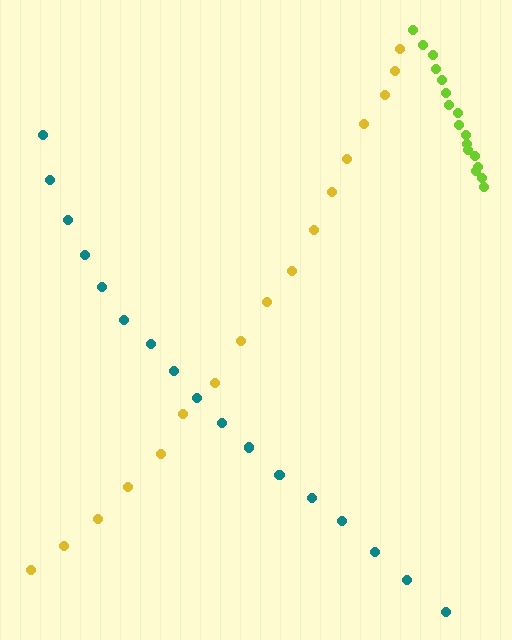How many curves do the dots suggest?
There are 3 distinct paths.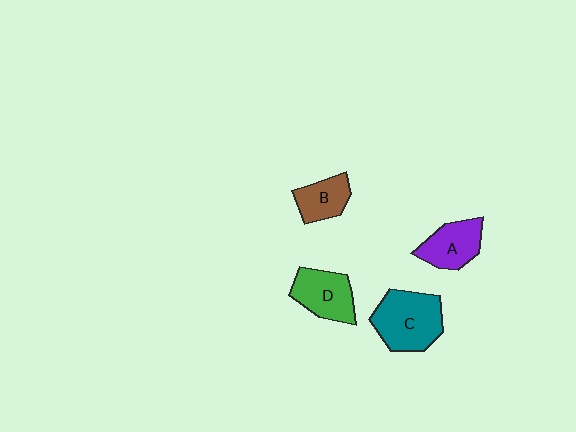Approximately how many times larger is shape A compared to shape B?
Approximately 1.2 times.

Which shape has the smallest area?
Shape B (brown).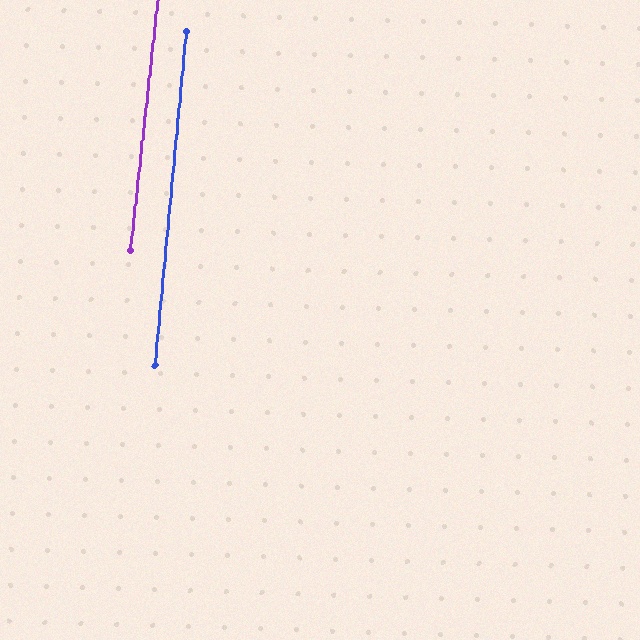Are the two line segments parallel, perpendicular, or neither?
Parallel — their directions differ by only 0.7°.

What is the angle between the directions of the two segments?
Approximately 1 degree.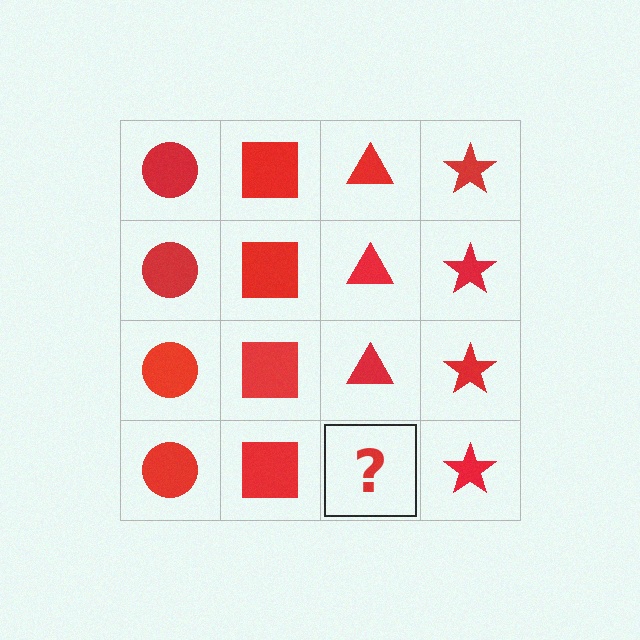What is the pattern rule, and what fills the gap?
The rule is that each column has a consistent shape. The gap should be filled with a red triangle.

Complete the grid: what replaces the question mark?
The question mark should be replaced with a red triangle.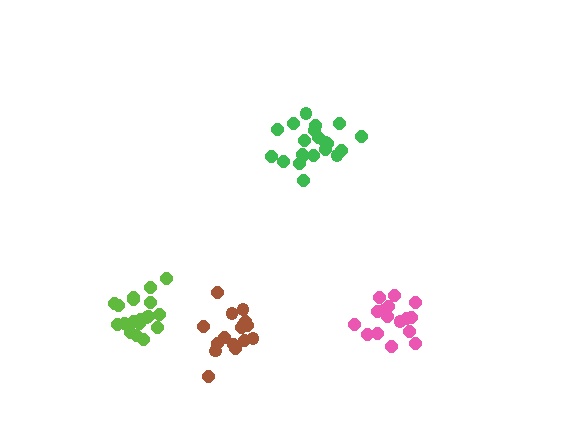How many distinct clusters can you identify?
There are 4 distinct clusters.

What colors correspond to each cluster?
The clusters are colored: brown, green, pink, lime.